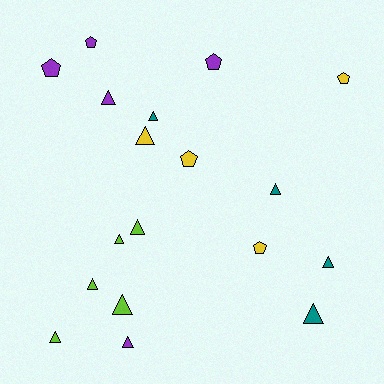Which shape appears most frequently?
Triangle, with 12 objects.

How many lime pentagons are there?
There are no lime pentagons.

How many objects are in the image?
There are 18 objects.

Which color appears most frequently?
Lime, with 5 objects.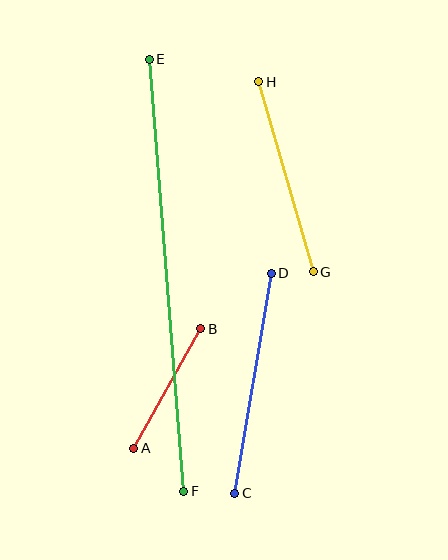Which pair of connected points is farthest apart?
Points E and F are farthest apart.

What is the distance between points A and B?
The distance is approximately 137 pixels.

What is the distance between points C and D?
The distance is approximately 223 pixels.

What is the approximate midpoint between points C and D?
The midpoint is at approximately (253, 383) pixels.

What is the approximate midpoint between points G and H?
The midpoint is at approximately (286, 177) pixels.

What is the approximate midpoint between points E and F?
The midpoint is at approximately (167, 275) pixels.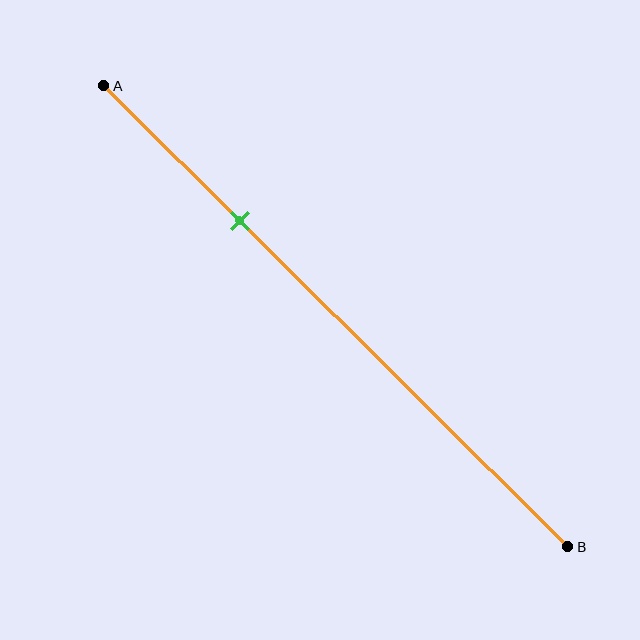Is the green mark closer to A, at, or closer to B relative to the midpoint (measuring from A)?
The green mark is closer to point A than the midpoint of segment AB.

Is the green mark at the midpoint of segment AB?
No, the mark is at about 30% from A, not at the 50% midpoint.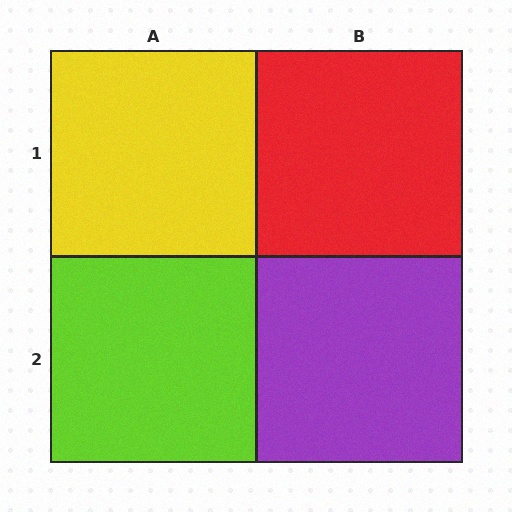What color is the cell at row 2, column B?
Purple.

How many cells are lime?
1 cell is lime.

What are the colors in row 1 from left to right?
Yellow, red.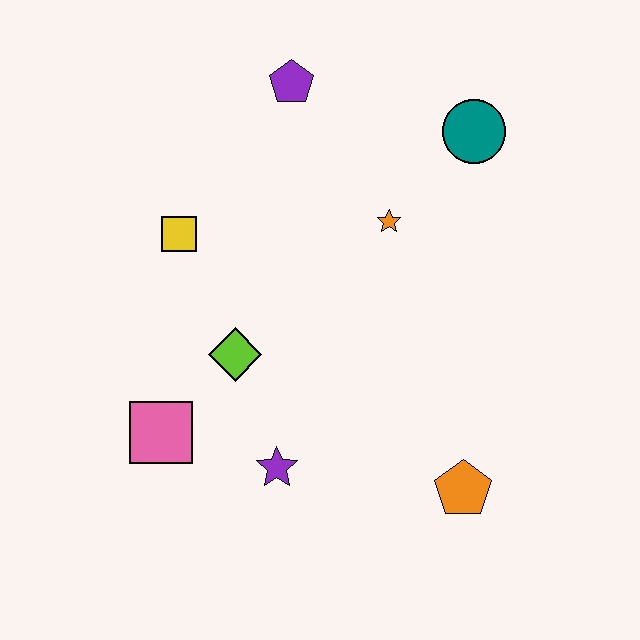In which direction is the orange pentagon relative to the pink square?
The orange pentagon is to the right of the pink square.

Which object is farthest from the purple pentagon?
The orange pentagon is farthest from the purple pentagon.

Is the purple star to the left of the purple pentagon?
Yes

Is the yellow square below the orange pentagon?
No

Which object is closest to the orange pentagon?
The purple star is closest to the orange pentagon.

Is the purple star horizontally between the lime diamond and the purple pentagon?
Yes